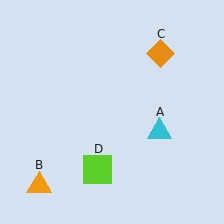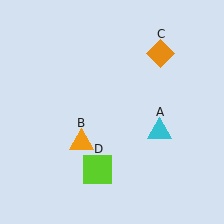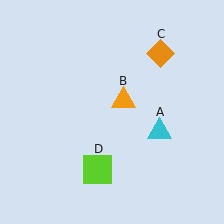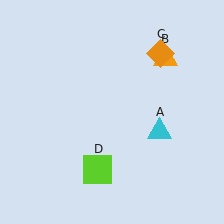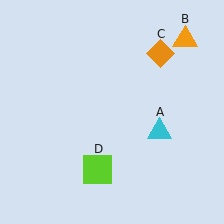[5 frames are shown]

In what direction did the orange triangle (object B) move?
The orange triangle (object B) moved up and to the right.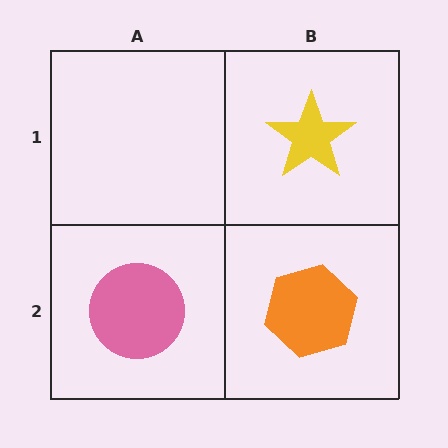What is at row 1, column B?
A yellow star.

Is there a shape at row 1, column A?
No, that cell is empty.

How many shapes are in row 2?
2 shapes.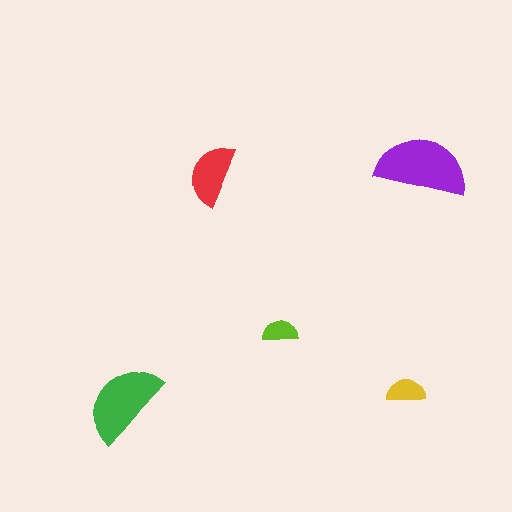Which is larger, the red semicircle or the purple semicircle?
The purple one.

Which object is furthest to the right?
The purple semicircle is rightmost.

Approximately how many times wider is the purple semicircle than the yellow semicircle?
About 2.5 times wider.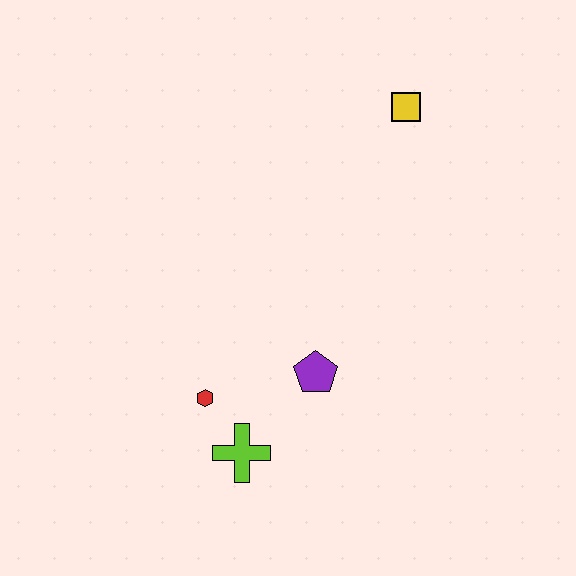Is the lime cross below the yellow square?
Yes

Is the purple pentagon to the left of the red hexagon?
No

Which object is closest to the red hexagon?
The lime cross is closest to the red hexagon.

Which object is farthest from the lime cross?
The yellow square is farthest from the lime cross.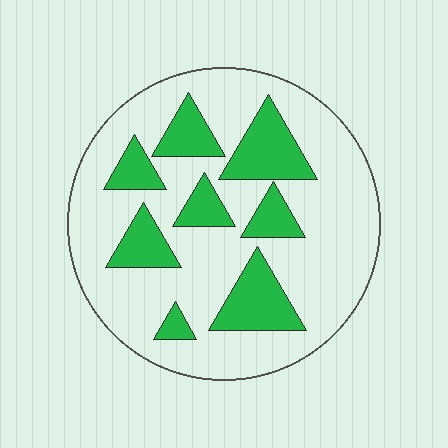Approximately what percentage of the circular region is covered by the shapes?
Approximately 25%.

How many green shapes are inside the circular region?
8.